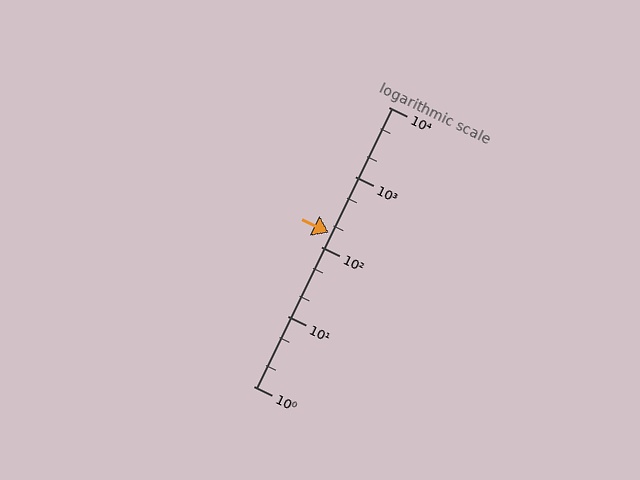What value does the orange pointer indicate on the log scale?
The pointer indicates approximately 160.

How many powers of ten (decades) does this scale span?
The scale spans 4 decades, from 1 to 10000.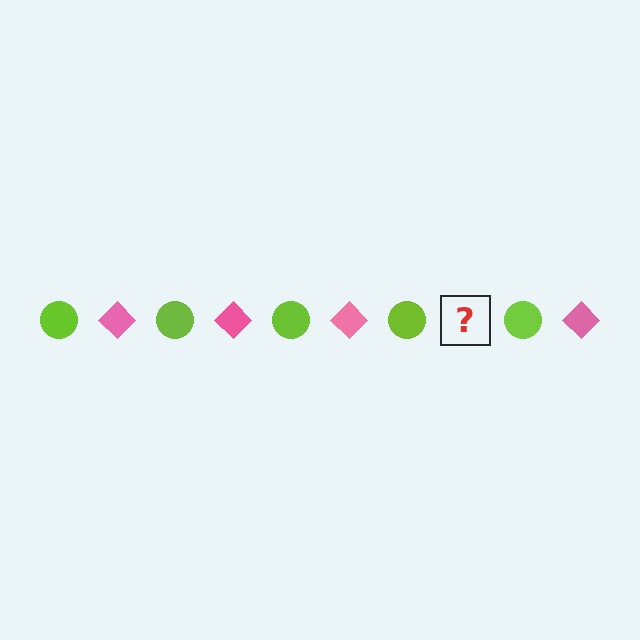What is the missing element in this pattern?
The missing element is a pink diamond.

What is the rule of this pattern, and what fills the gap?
The rule is that the pattern alternates between lime circle and pink diamond. The gap should be filled with a pink diamond.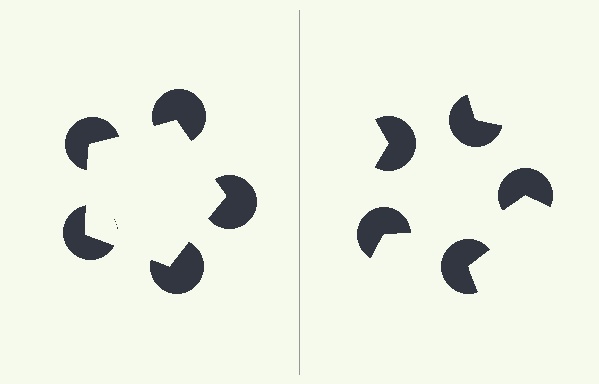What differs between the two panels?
The pac-man discs are positioned identically on both sides; only the wedge orientations differ. On the left they align to a pentagon; on the right they are misaligned.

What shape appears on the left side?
An illusory pentagon.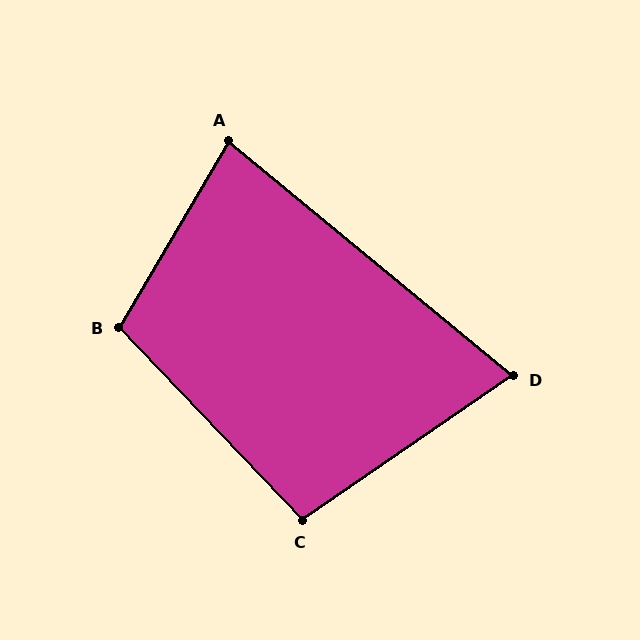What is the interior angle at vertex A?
Approximately 81 degrees (acute).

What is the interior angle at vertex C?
Approximately 99 degrees (obtuse).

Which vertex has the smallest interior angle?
D, at approximately 74 degrees.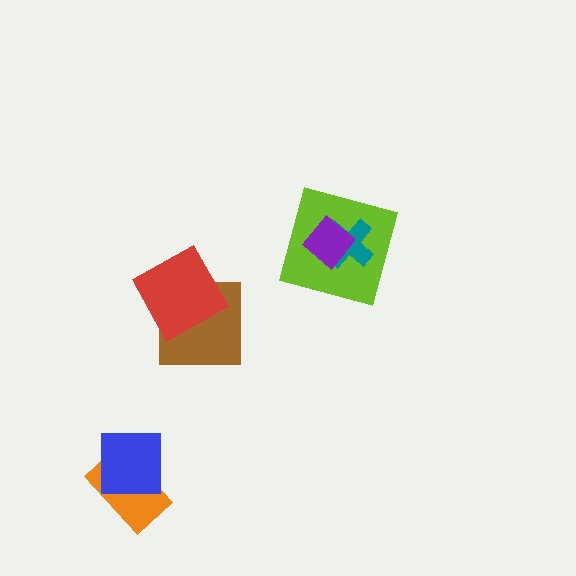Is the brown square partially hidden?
Yes, it is partially covered by another shape.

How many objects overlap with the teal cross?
2 objects overlap with the teal cross.